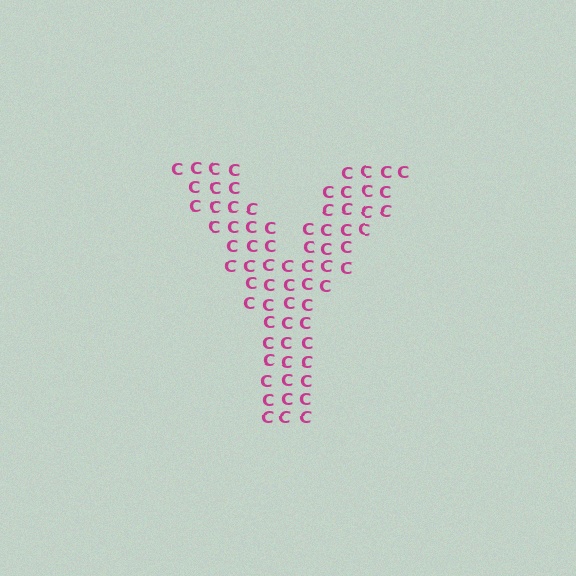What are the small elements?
The small elements are letter C's.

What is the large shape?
The large shape is the letter Y.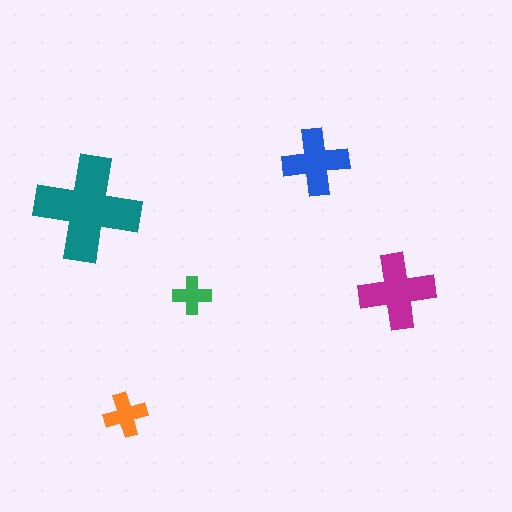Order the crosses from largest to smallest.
the teal one, the magenta one, the blue one, the orange one, the green one.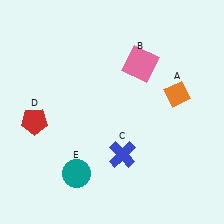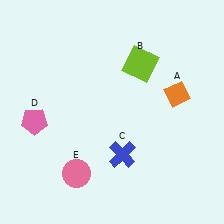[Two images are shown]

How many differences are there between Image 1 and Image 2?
There are 3 differences between the two images.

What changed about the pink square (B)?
In Image 1, B is pink. In Image 2, it changed to lime.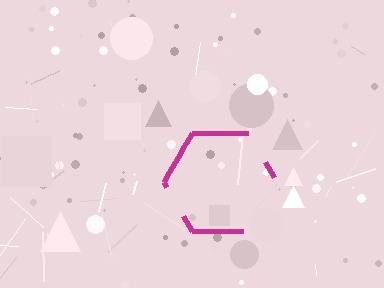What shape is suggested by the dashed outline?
The dashed outline suggests a hexagon.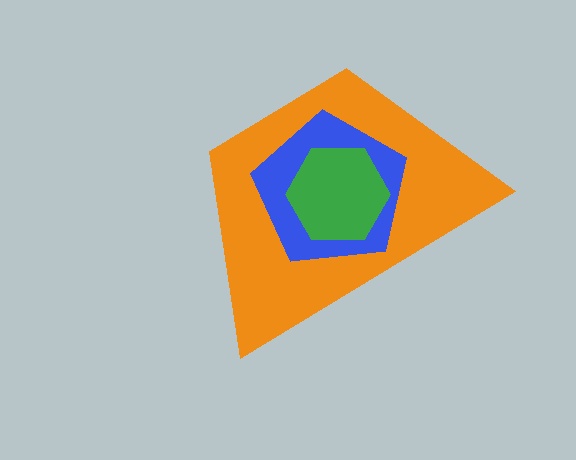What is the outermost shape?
The orange trapezoid.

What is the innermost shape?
The green hexagon.